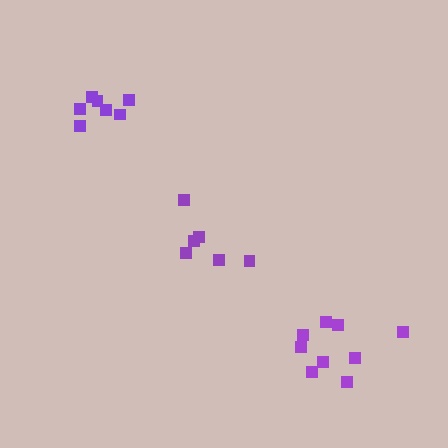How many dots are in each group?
Group 1: 9 dots, Group 2: 7 dots, Group 3: 6 dots (22 total).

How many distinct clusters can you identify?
There are 3 distinct clusters.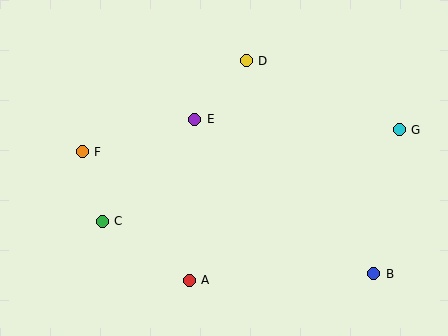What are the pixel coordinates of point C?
Point C is at (102, 222).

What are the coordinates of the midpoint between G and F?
The midpoint between G and F is at (241, 141).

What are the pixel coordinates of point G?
Point G is at (399, 130).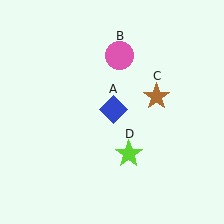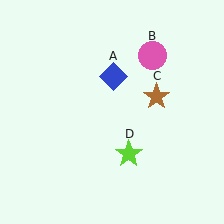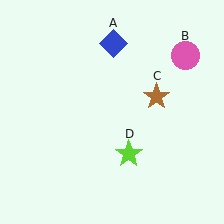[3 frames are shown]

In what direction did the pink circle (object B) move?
The pink circle (object B) moved right.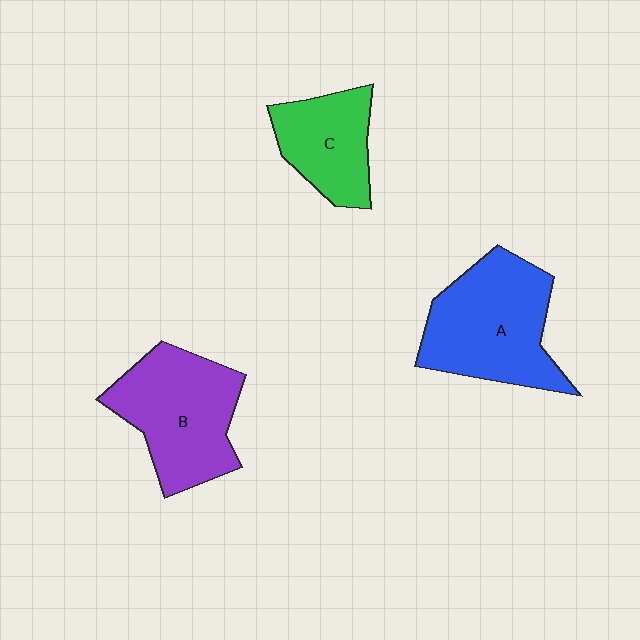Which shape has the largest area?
Shape A (blue).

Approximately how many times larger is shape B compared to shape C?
Approximately 1.5 times.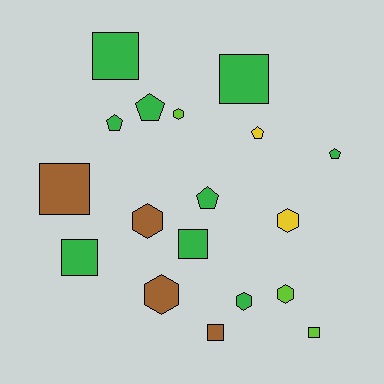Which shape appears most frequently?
Square, with 7 objects.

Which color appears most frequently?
Green, with 9 objects.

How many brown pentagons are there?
There are no brown pentagons.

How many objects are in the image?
There are 18 objects.